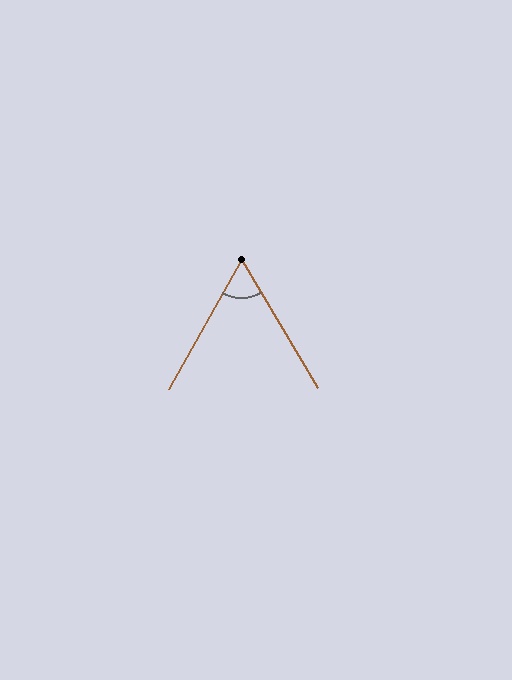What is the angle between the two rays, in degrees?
Approximately 60 degrees.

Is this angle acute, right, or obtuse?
It is acute.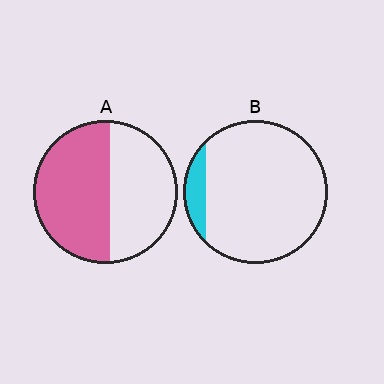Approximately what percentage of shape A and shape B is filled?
A is approximately 55% and B is approximately 10%.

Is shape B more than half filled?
No.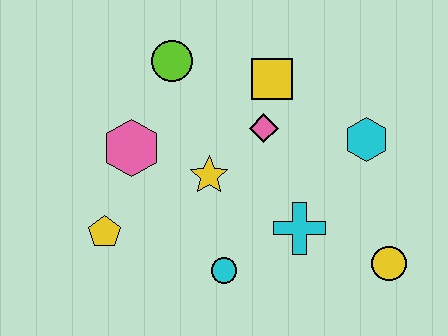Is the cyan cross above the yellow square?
No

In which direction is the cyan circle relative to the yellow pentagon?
The cyan circle is to the right of the yellow pentagon.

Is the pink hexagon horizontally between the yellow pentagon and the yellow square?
Yes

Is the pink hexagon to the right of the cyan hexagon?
No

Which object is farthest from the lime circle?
The yellow circle is farthest from the lime circle.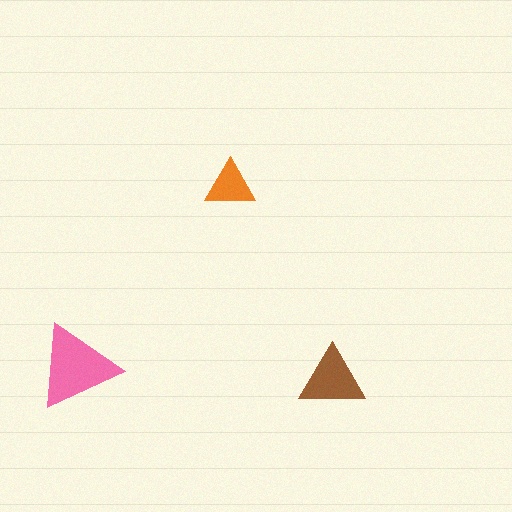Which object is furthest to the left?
The pink triangle is leftmost.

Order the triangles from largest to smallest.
the pink one, the brown one, the orange one.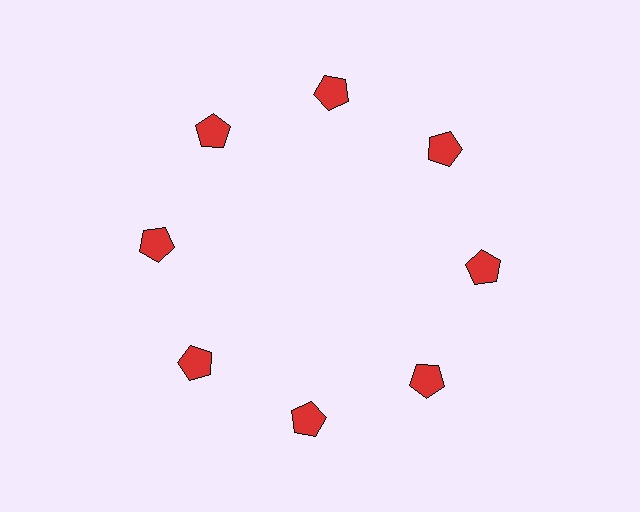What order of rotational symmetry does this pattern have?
This pattern has 8-fold rotational symmetry.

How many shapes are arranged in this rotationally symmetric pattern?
There are 8 shapes, arranged in 8 groups of 1.